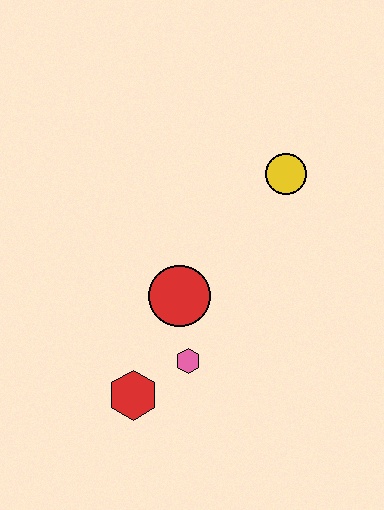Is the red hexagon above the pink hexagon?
No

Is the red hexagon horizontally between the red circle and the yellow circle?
No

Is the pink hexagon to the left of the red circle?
No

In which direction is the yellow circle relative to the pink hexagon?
The yellow circle is above the pink hexagon.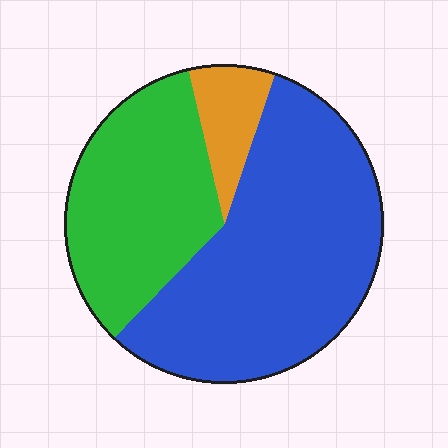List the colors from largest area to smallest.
From largest to smallest: blue, green, orange.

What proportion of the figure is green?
Green covers around 35% of the figure.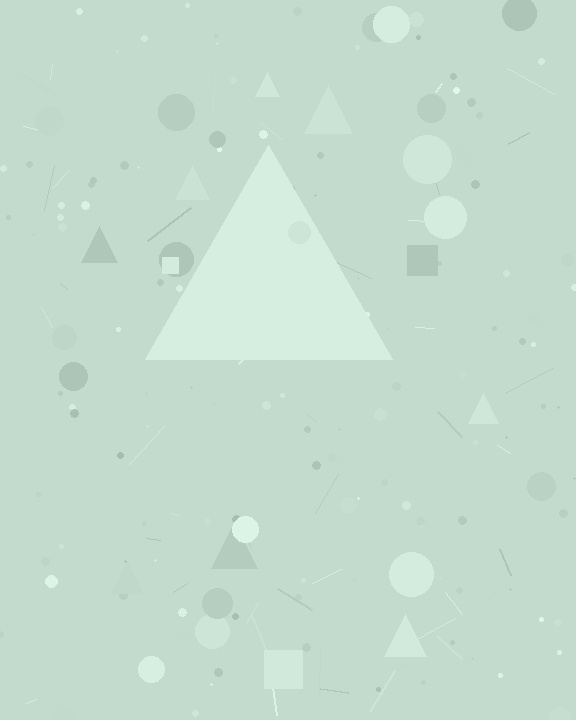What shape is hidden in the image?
A triangle is hidden in the image.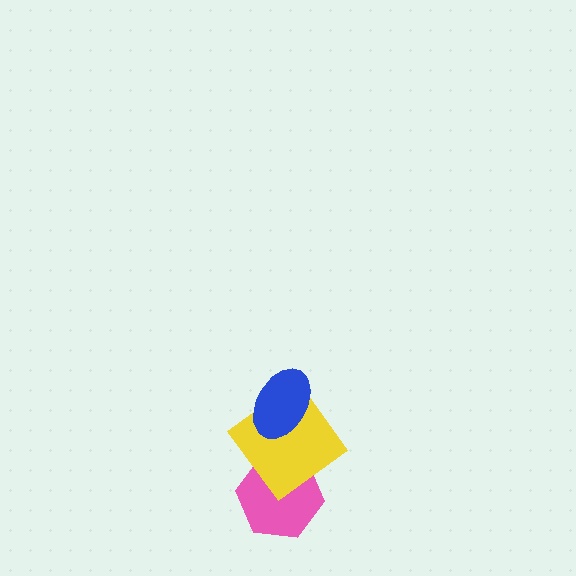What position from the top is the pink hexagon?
The pink hexagon is 3rd from the top.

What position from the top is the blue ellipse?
The blue ellipse is 1st from the top.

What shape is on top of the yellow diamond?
The blue ellipse is on top of the yellow diamond.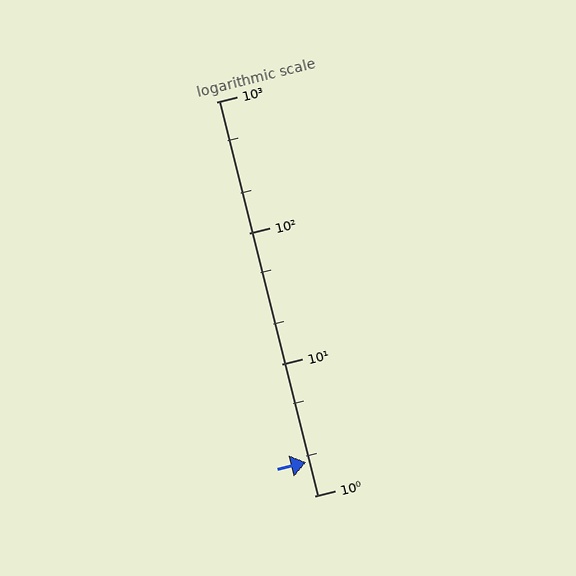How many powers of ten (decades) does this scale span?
The scale spans 3 decades, from 1 to 1000.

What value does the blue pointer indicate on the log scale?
The pointer indicates approximately 1.8.